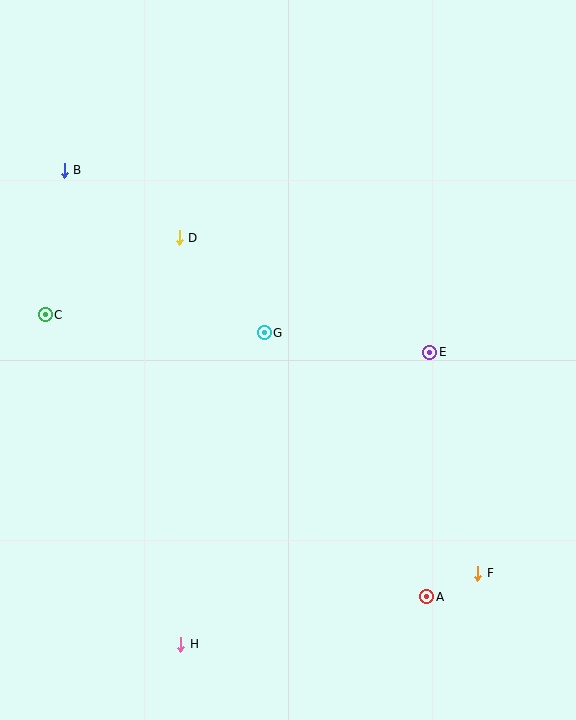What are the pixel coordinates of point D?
Point D is at (179, 238).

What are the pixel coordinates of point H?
Point H is at (181, 644).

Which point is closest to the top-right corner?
Point E is closest to the top-right corner.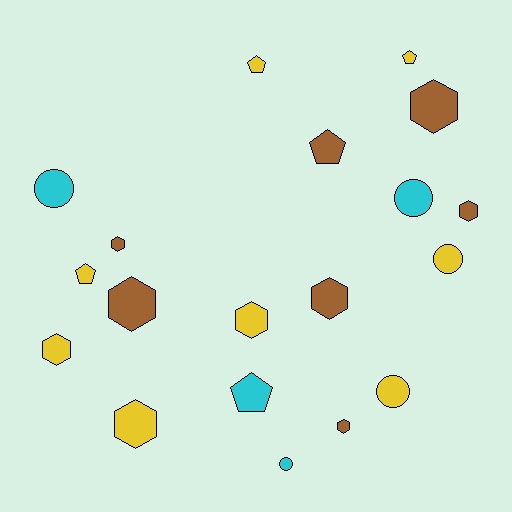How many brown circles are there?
There are no brown circles.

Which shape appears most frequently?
Hexagon, with 9 objects.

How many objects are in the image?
There are 19 objects.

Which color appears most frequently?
Yellow, with 8 objects.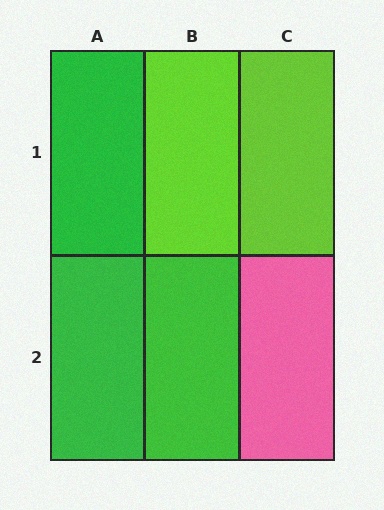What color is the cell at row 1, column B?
Lime.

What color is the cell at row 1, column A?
Green.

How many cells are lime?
2 cells are lime.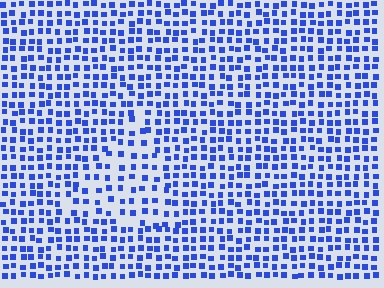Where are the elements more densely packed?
The elements are more densely packed outside the triangle boundary.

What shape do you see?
I see a triangle.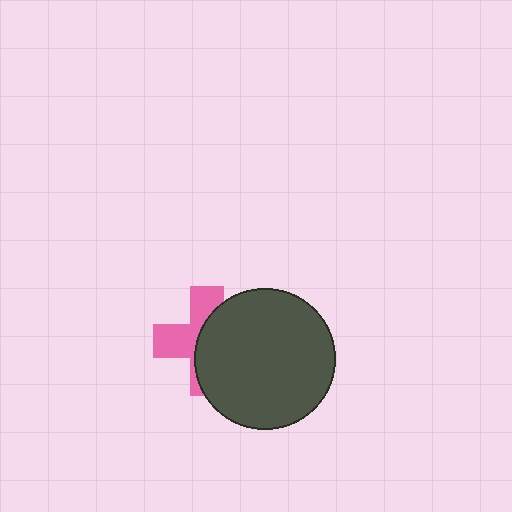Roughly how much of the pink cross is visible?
A small part of it is visible (roughly 45%).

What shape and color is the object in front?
The object in front is a dark gray circle.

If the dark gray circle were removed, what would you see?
You would see the complete pink cross.